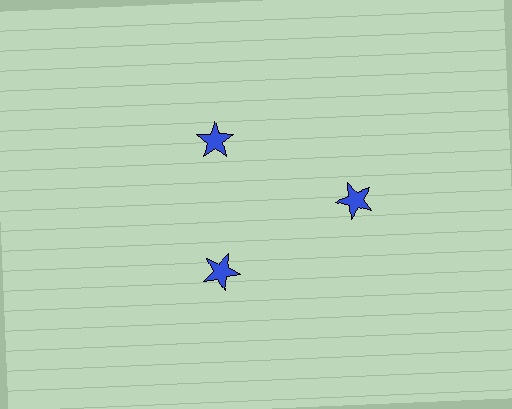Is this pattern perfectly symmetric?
No. The 3 blue stars are arranged in a ring, but one element near the 3 o'clock position is pushed outward from the center, breaking the 3-fold rotational symmetry.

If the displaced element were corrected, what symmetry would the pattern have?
It would have 3-fold rotational symmetry — the pattern would map onto itself every 120 degrees.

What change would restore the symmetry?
The symmetry would be restored by moving it inward, back onto the ring so that all 3 stars sit at equal angles and equal distance from the center.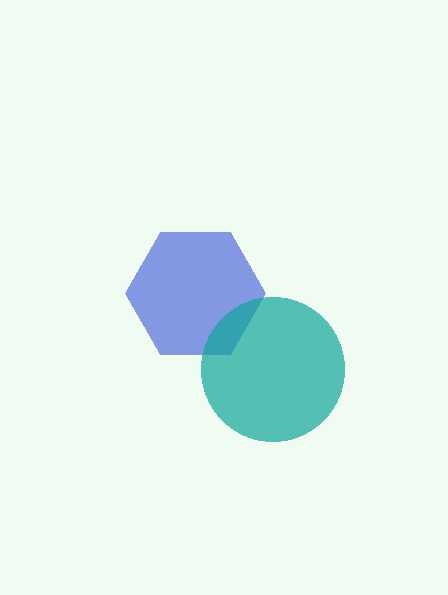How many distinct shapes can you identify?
There are 2 distinct shapes: a blue hexagon, a teal circle.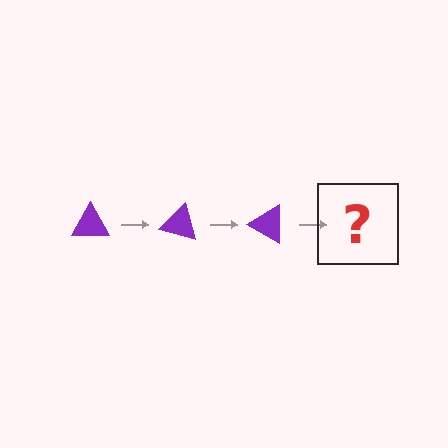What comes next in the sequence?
The next element should be a purple triangle rotated 45 degrees.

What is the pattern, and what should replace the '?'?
The pattern is that the triangle rotates 15 degrees each step. The '?' should be a purple triangle rotated 45 degrees.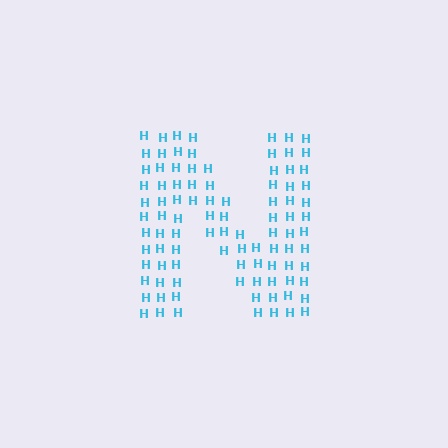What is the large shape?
The large shape is the letter N.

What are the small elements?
The small elements are letter H's.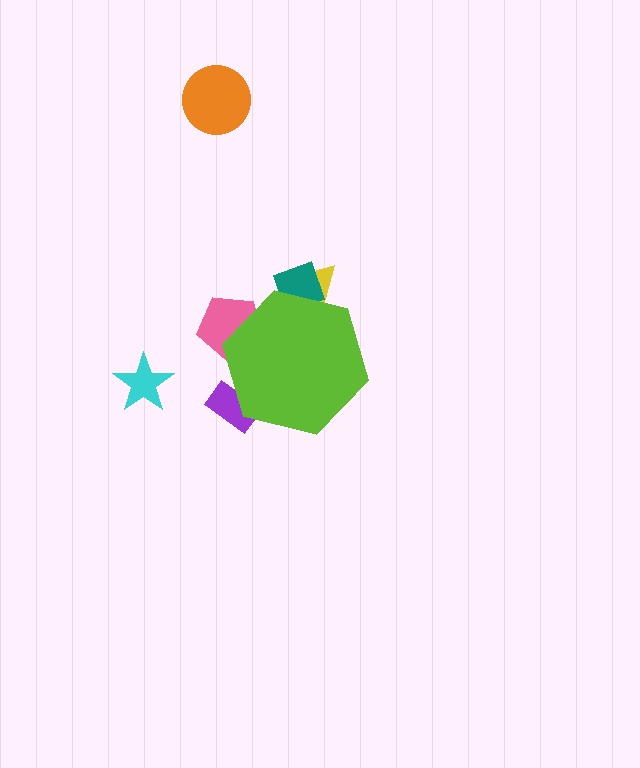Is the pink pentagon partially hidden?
Yes, the pink pentagon is partially hidden behind the lime hexagon.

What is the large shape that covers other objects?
A lime hexagon.